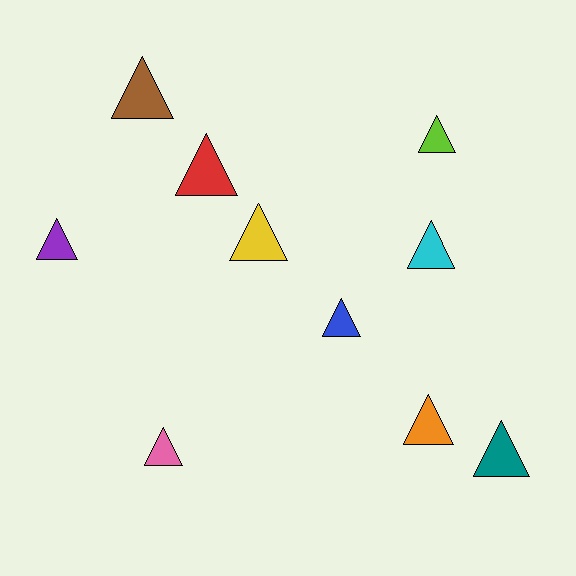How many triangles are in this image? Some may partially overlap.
There are 10 triangles.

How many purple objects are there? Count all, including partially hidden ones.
There is 1 purple object.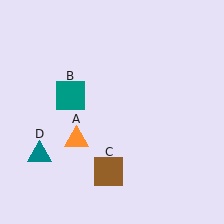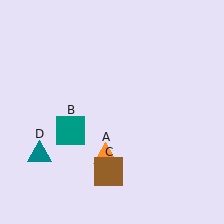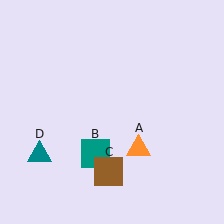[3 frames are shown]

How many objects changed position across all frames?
2 objects changed position: orange triangle (object A), teal square (object B).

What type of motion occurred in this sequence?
The orange triangle (object A), teal square (object B) rotated counterclockwise around the center of the scene.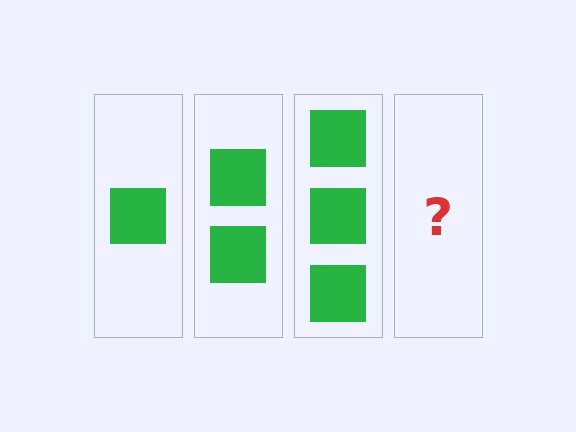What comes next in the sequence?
The next element should be 4 squares.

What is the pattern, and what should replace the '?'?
The pattern is that each step adds one more square. The '?' should be 4 squares.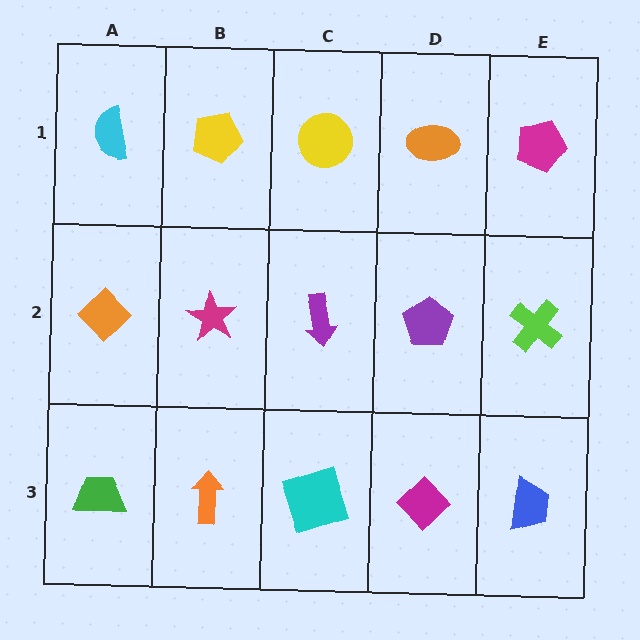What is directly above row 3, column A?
An orange diamond.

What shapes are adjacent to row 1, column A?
An orange diamond (row 2, column A), a yellow pentagon (row 1, column B).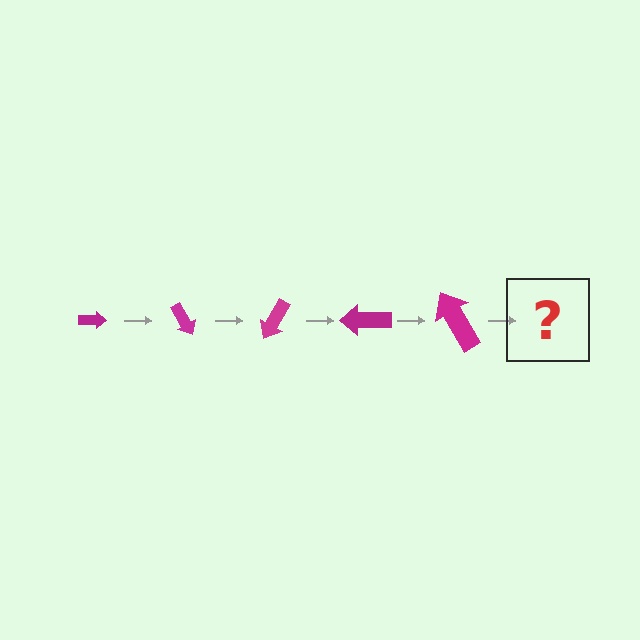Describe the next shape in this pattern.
It should be an arrow, larger than the previous one and rotated 300 degrees from the start.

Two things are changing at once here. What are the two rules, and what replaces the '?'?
The two rules are that the arrow grows larger each step and it rotates 60 degrees each step. The '?' should be an arrow, larger than the previous one and rotated 300 degrees from the start.